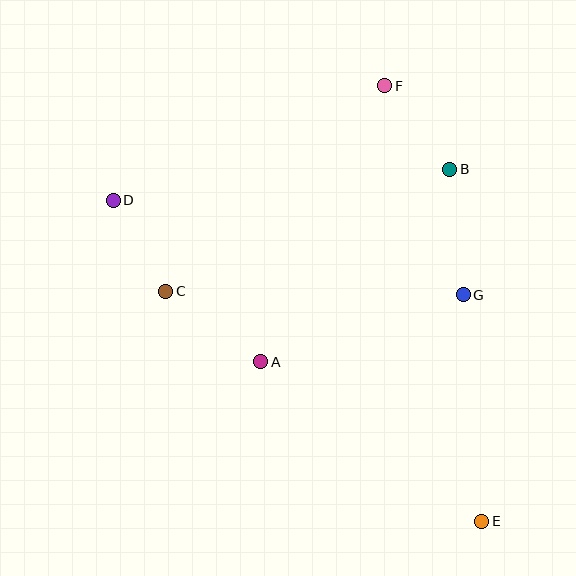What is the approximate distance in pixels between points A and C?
The distance between A and C is approximately 118 pixels.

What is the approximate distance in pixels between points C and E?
The distance between C and E is approximately 391 pixels.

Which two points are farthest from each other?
Points D and E are farthest from each other.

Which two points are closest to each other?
Points C and D are closest to each other.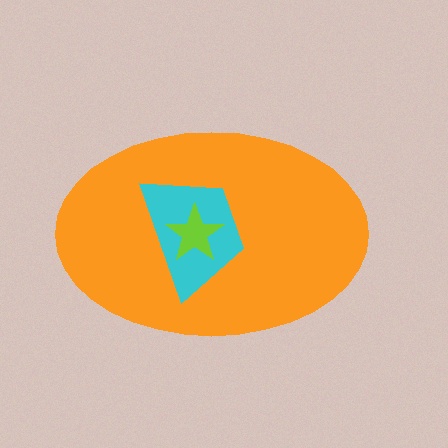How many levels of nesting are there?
3.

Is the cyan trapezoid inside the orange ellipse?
Yes.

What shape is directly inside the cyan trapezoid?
The lime star.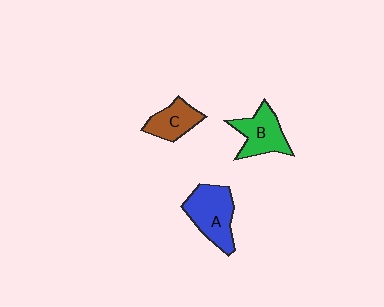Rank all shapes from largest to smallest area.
From largest to smallest: A (blue), B (green), C (brown).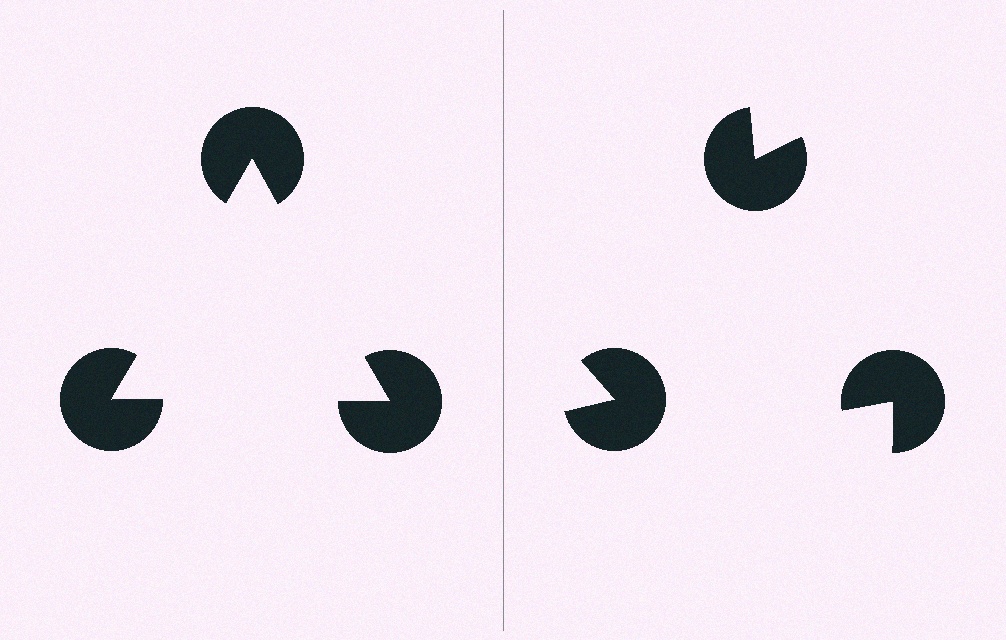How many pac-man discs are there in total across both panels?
6 — 3 on each side.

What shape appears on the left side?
An illusory triangle.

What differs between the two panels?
The pac-man discs are positioned identically on both sides; only the wedge orientations differ. On the left they align to a triangle; on the right they are misaligned.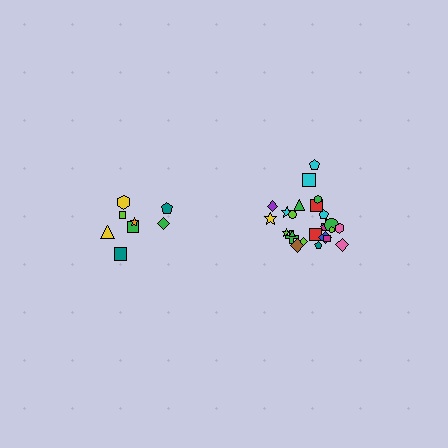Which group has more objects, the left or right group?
The right group.